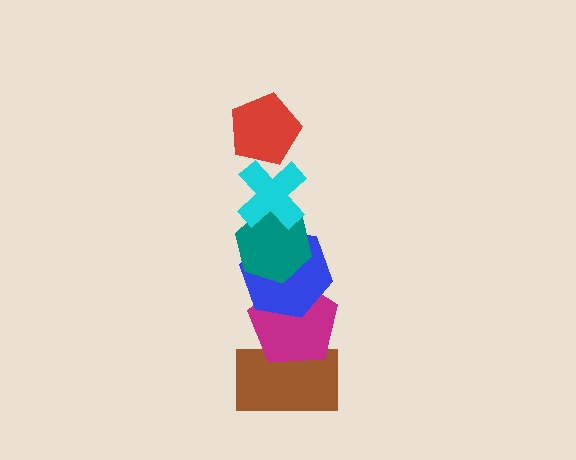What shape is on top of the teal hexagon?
The cyan cross is on top of the teal hexagon.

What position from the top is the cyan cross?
The cyan cross is 2nd from the top.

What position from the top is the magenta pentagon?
The magenta pentagon is 5th from the top.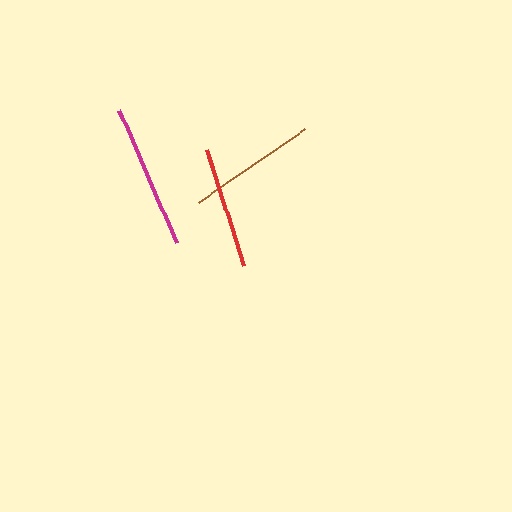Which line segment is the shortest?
The red line is the shortest at approximately 122 pixels.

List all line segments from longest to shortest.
From longest to shortest: magenta, brown, red.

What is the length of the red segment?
The red segment is approximately 122 pixels long.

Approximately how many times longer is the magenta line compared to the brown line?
The magenta line is approximately 1.1 times the length of the brown line.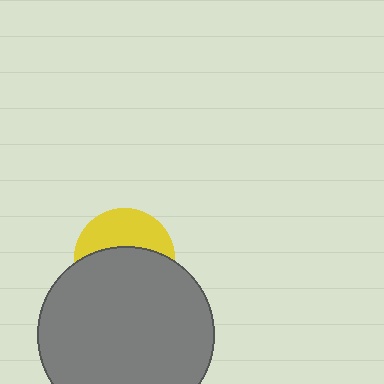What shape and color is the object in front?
The object in front is a gray circle.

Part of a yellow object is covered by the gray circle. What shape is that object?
It is a circle.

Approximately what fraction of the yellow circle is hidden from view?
Roughly 59% of the yellow circle is hidden behind the gray circle.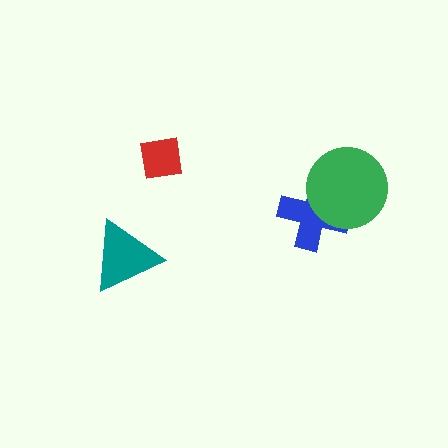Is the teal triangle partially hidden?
No, no other shape covers it.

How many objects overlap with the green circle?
1 object overlaps with the green circle.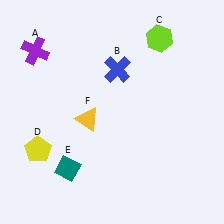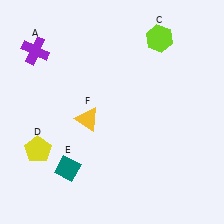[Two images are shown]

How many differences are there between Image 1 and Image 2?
There is 1 difference between the two images.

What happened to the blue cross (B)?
The blue cross (B) was removed in Image 2. It was in the top-right area of Image 1.